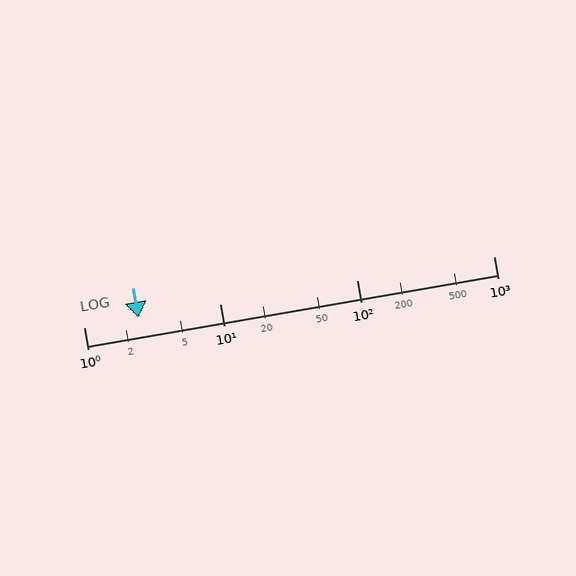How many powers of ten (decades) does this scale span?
The scale spans 3 decades, from 1 to 1000.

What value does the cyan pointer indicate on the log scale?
The pointer indicates approximately 2.5.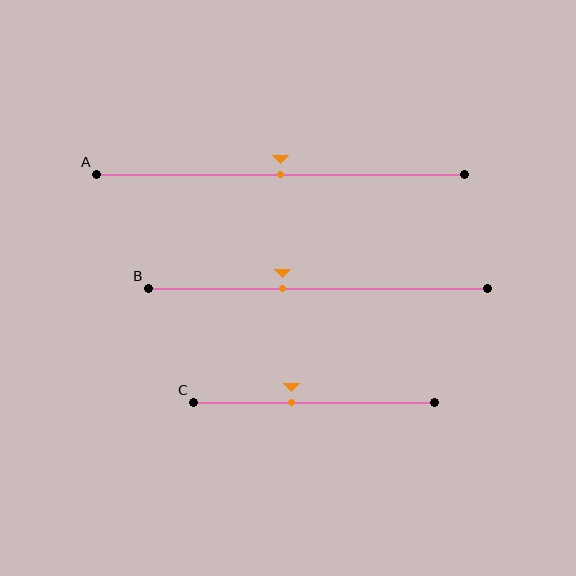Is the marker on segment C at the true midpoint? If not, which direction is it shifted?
No, the marker on segment C is shifted to the left by about 9% of the segment length.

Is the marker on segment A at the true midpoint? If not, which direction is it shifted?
Yes, the marker on segment A is at the true midpoint.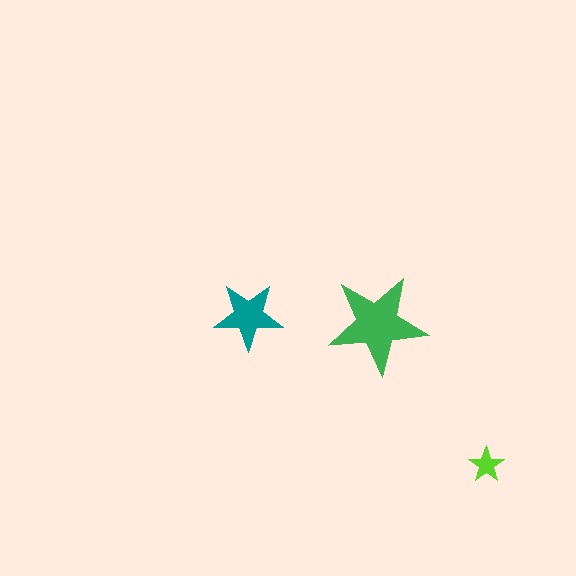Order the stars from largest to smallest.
the green one, the teal one, the lime one.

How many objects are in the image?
There are 3 objects in the image.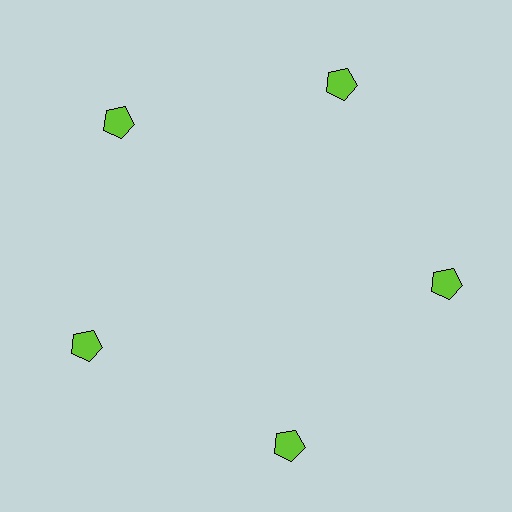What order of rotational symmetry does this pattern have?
This pattern has 5-fold rotational symmetry.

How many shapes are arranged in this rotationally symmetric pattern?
There are 5 shapes, arranged in 5 groups of 1.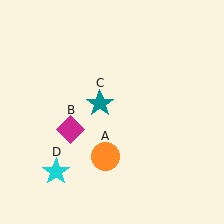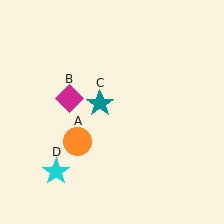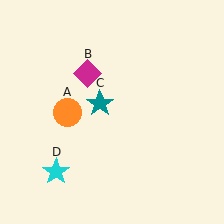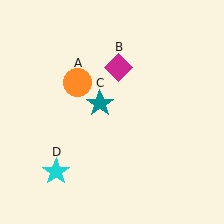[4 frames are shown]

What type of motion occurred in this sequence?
The orange circle (object A), magenta diamond (object B) rotated clockwise around the center of the scene.